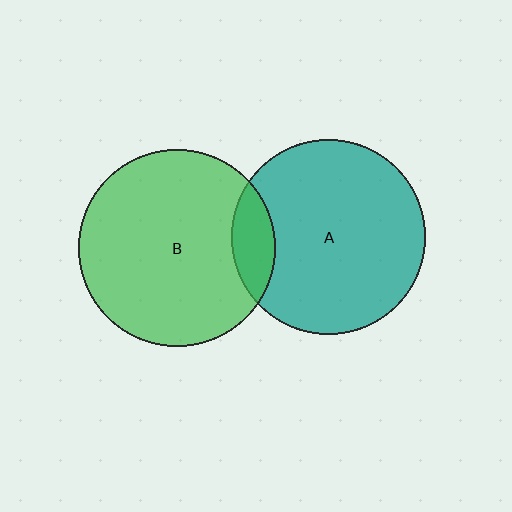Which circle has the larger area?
Circle B (green).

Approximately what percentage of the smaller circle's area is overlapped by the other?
Approximately 10%.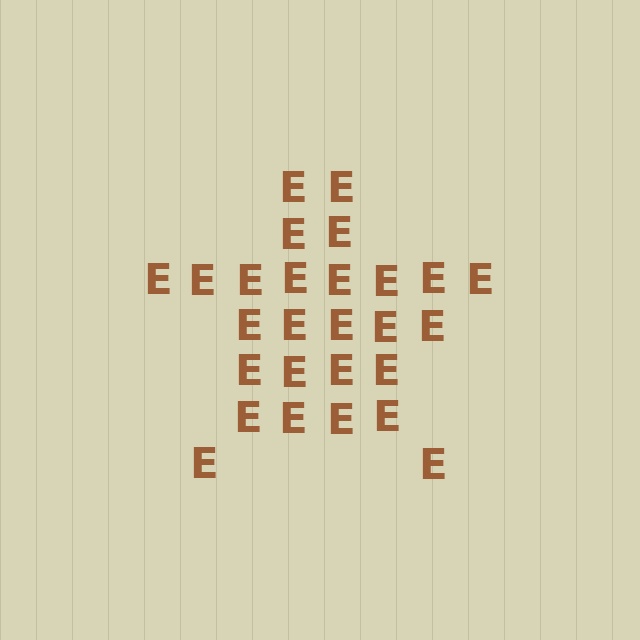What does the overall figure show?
The overall figure shows a star.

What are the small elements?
The small elements are letter E's.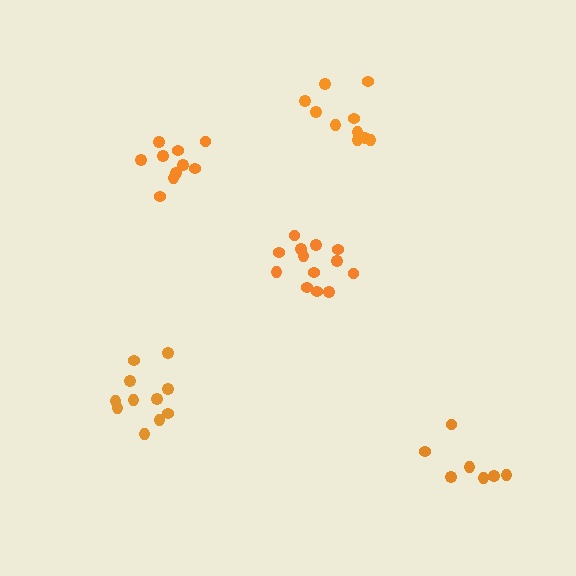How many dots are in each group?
Group 1: 11 dots, Group 2: 10 dots, Group 3: 13 dots, Group 4: 10 dots, Group 5: 7 dots (51 total).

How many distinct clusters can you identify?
There are 5 distinct clusters.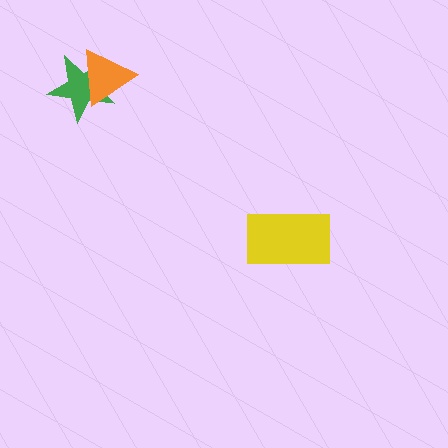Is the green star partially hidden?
Yes, it is partially covered by another shape.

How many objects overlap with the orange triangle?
1 object overlaps with the orange triangle.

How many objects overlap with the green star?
1 object overlaps with the green star.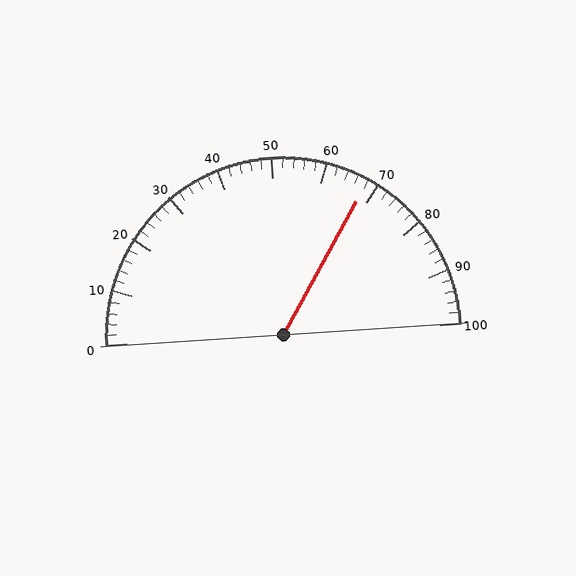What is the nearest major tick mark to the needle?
The nearest major tick mark is 70.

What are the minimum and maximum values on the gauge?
The gauge ranges from 0 to 100.